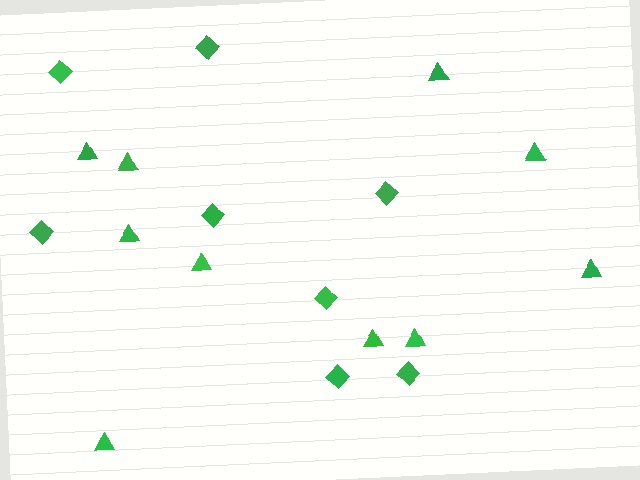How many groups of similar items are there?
There are 2 groups: one group of triangles (10) and one group of diamonds (8).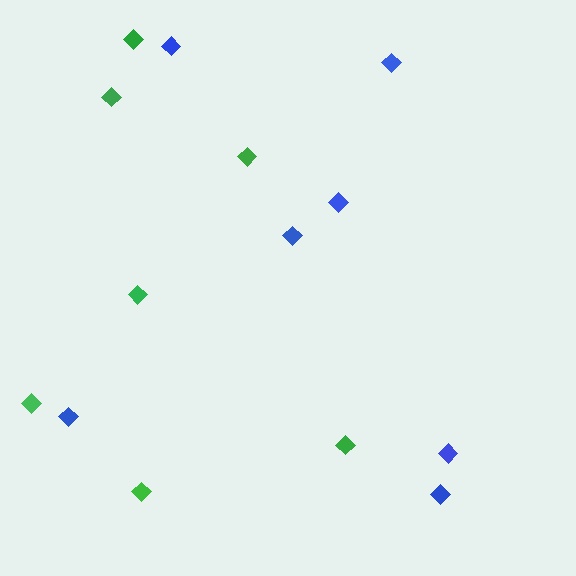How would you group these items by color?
There are 2 groups: one group of blue diamonds (7) and one group of green diamonds (7).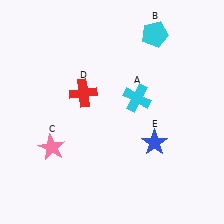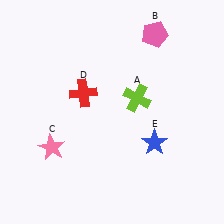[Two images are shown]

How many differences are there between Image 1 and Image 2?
There are 2 differences between the two images.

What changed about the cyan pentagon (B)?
In Image 1, B is cyan. In Image 2, it changed to pink.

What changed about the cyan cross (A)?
In Image 1, A is cyan. In Image 2, it changed to lime.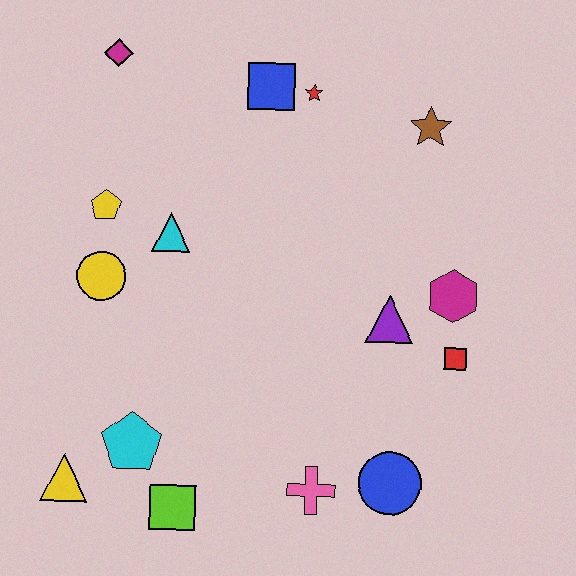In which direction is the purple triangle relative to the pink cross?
The purple triangle is above the pink cross.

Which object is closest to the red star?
The blue square is closest to the red star.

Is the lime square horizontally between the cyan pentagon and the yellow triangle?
No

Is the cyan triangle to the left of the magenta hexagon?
Yes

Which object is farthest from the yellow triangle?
The brown star is farthest from the yellow triangle.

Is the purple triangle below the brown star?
Yes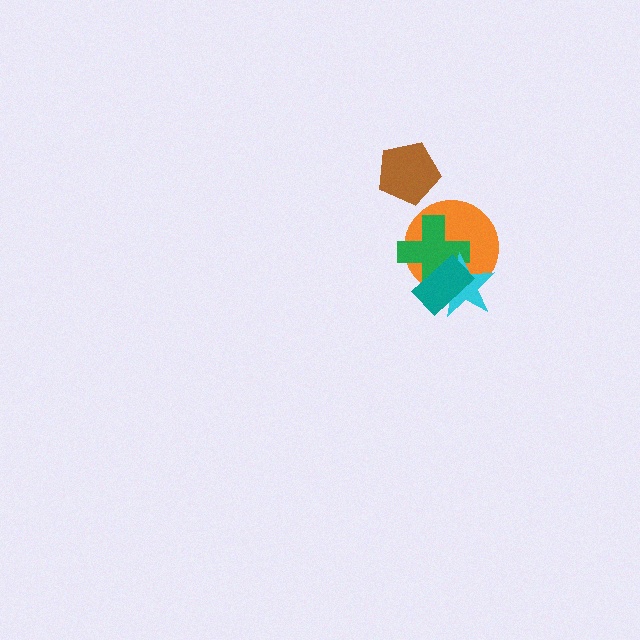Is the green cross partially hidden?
Yes, it is partially covered by another shape.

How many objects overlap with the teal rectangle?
3 objects overlap with the teal rectangle.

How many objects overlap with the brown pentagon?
0 objects overlap with the brown pentagon.